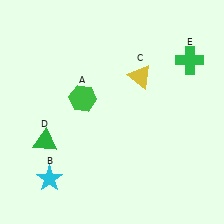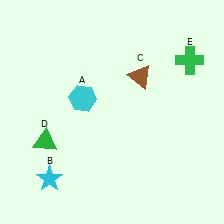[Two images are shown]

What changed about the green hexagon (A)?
In Image 1, A is green. In Image 2, it changed to cyan.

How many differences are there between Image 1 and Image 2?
There are 2 differences between the two images.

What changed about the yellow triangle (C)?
In Image 1, C is yellow. In Image 2, it changed to brown.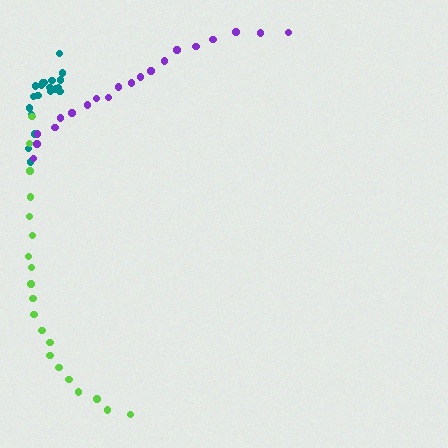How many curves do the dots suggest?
There are 3 distinct paths.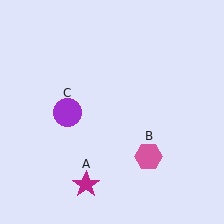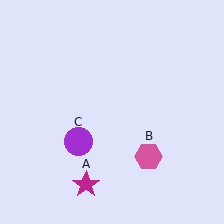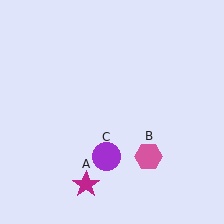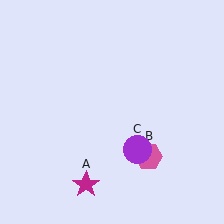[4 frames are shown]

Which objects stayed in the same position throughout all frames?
Magenta star (object A) and pink hexagon (object B) remained stationary.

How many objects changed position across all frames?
1 object changed position: purple circle (object C).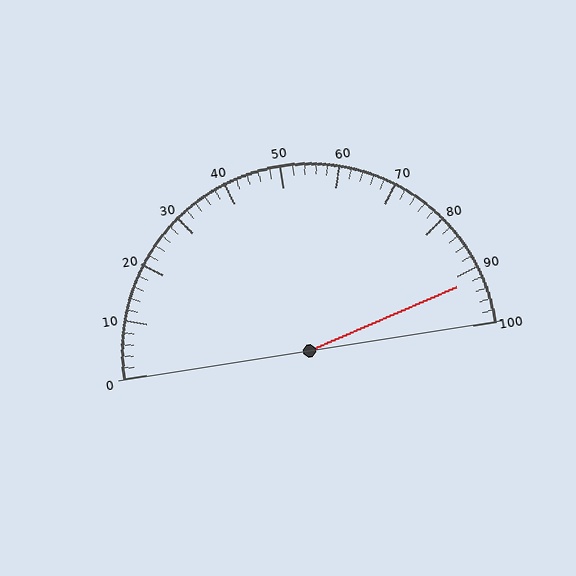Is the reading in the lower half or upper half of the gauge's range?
The reading is in the upper half of the range (0 to 100).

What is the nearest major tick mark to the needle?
The nearest major tick mark is 90.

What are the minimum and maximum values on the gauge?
The gauge ranges from 0 to 100.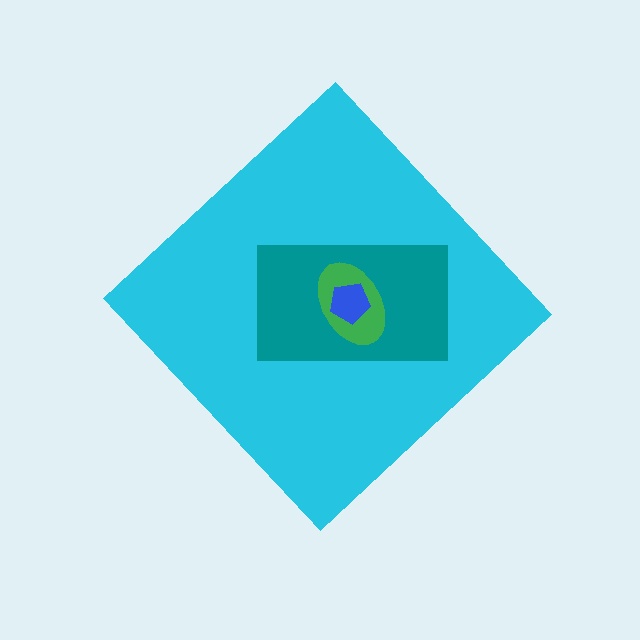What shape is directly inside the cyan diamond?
The teal rectangle.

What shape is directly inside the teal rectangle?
The green ellipse.